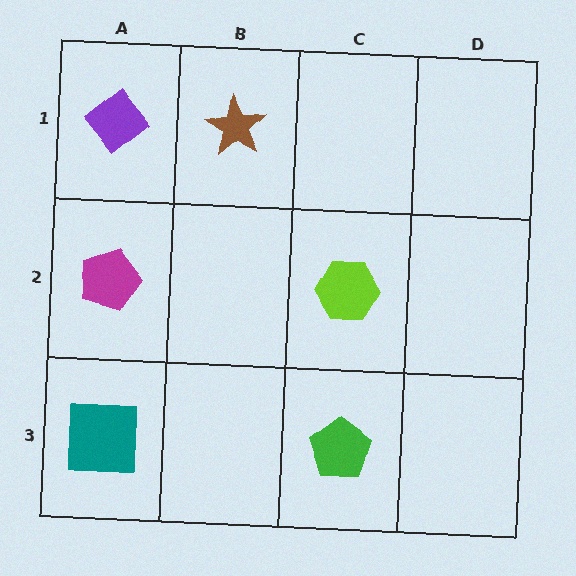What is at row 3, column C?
A green pentagon.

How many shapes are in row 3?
2 shapes.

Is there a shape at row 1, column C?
No, that cell is empty.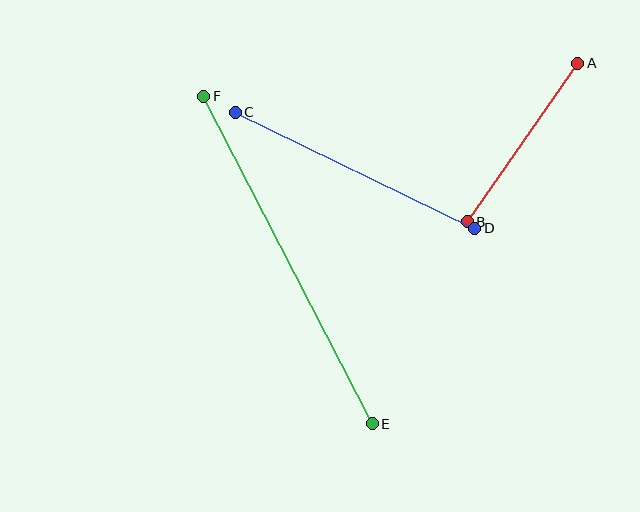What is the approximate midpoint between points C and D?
The midpoint is at approximately (355, 170) pixels.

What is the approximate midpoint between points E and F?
The midpoint is at approximately (288, 260) pixels.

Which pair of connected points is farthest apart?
Points E and F are farthest apart.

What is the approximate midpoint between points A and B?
The midpoint is at approximately (523, 143) pixels.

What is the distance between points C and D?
The distance is approximately 266 pixels.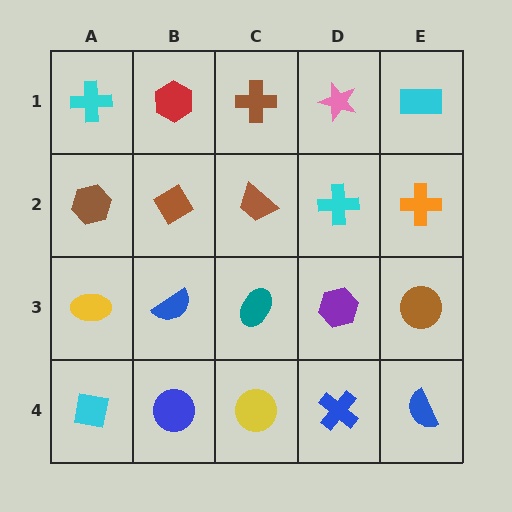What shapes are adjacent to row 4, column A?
A yellow ellipse (row 3, column A), a blue circle (row 4, column B).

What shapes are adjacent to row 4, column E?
A brown circle (row 3, column E), a blue cross (row 4, column D).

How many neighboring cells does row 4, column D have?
3.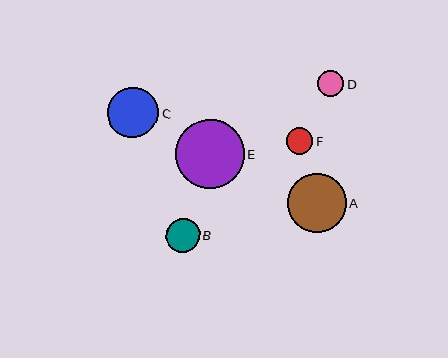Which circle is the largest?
Circle E is the largest with a size of approximately 68 pixels.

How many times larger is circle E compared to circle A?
Circle E is approximately 1.2 times the size of circle A.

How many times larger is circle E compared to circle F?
Circle E is approximately 2.6 times the size of circle F.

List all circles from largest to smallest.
From largest to smallest: E, A, C, B, F, D.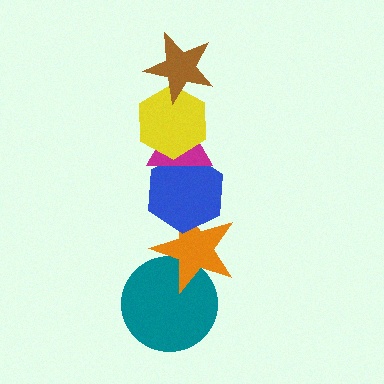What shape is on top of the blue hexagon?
The magenta triangle is on top of the blue hexagon.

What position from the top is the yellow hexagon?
The yellow hexagon is 2nd from the top.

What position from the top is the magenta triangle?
The magenta triangle is 3rd from the top.